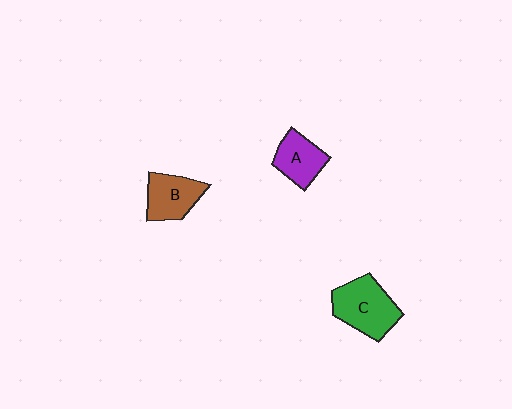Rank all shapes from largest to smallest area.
From largest to smallest: C (green), B (brown), A (purple).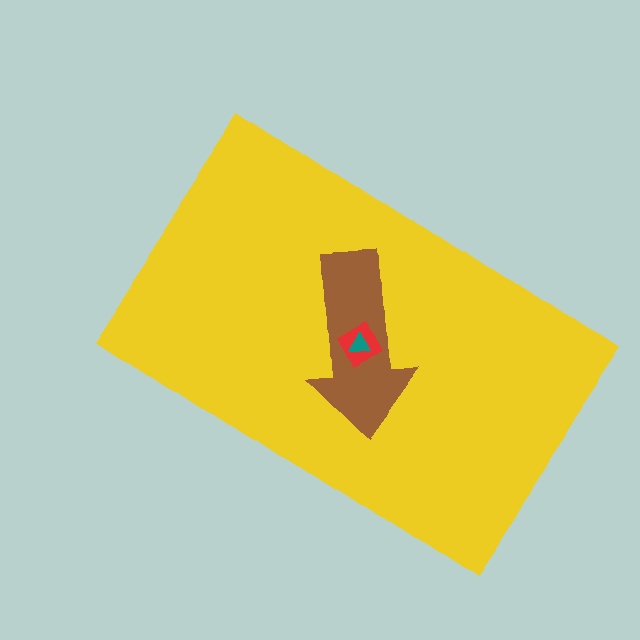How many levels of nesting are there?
4.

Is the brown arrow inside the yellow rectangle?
Yes.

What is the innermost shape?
The teal triangle.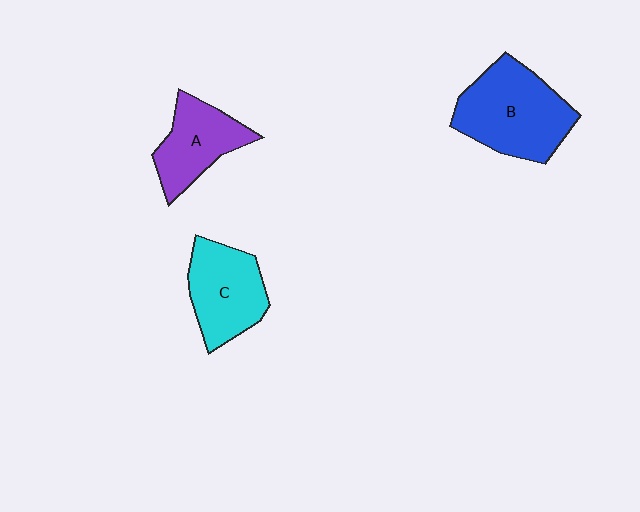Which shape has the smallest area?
Shape A (purple).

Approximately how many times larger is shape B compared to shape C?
Approximately 1.3 times.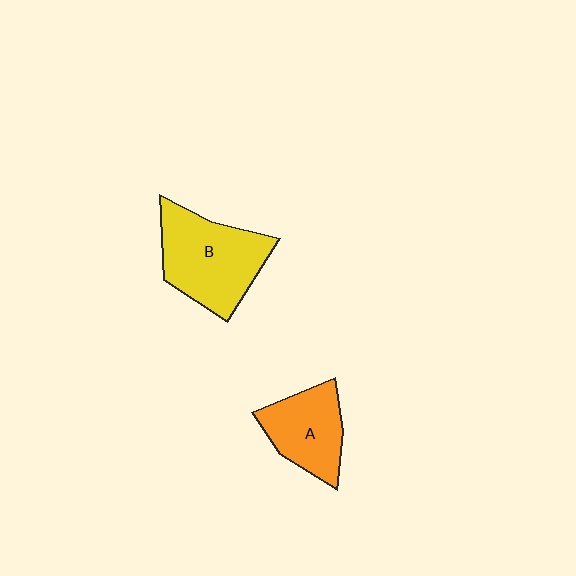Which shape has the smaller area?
Shape A (orange).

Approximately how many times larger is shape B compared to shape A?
Approximately 1.4 times.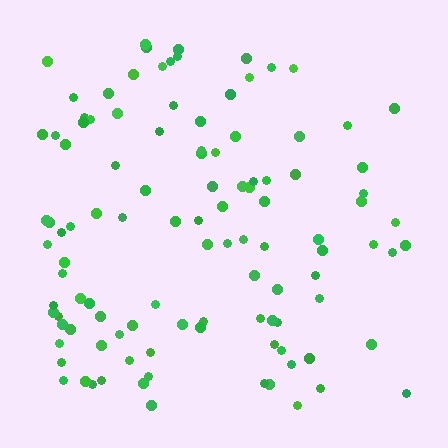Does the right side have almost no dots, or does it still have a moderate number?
Still a moderate number, just noticeably fewer than the left.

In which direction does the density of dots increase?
From right to left, with the left side densest.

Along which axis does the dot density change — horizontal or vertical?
Horizontal.